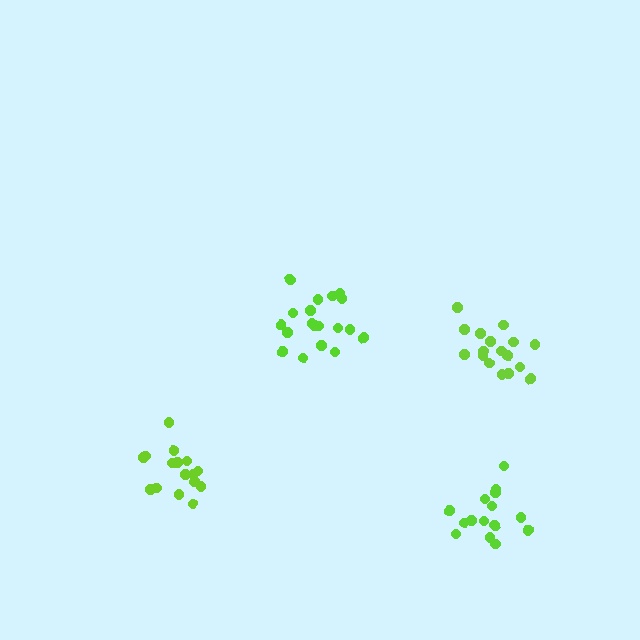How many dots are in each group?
Group 1: 16 dots, Group 2: 19 dots, Group 3: 16 dots, Group 4: 17 dots (68 total).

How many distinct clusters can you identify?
There are 4 distinct clusters.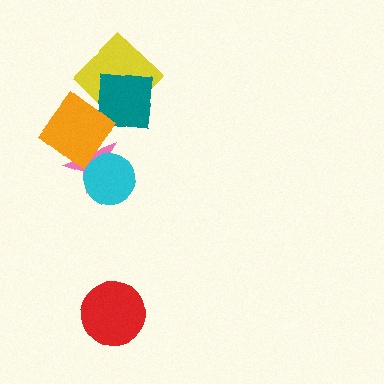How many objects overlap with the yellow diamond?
1 object overlaps with the yellow diamond.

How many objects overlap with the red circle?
0 objects overlap with the red circle.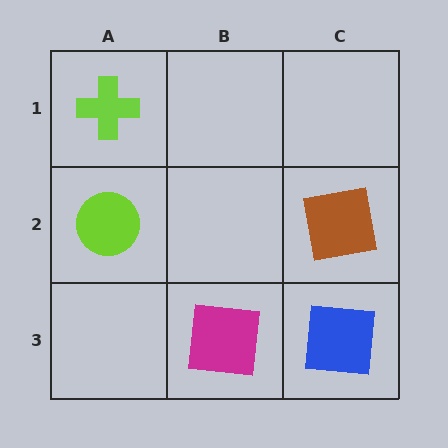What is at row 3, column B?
A magenta square.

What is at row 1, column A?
A lime cross.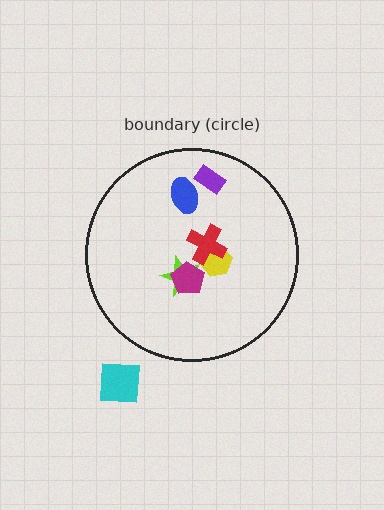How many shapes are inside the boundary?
6 inside, 1 outside.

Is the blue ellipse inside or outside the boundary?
Inside.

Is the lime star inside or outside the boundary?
Inside.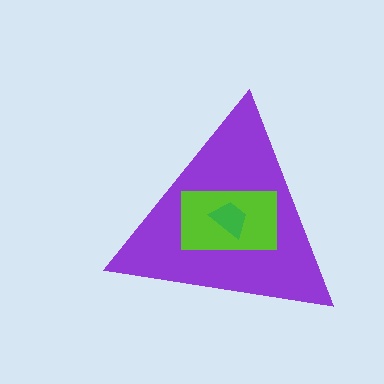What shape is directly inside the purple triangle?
The lime rectangle.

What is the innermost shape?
The green trapezoid.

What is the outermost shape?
The purple triangle.